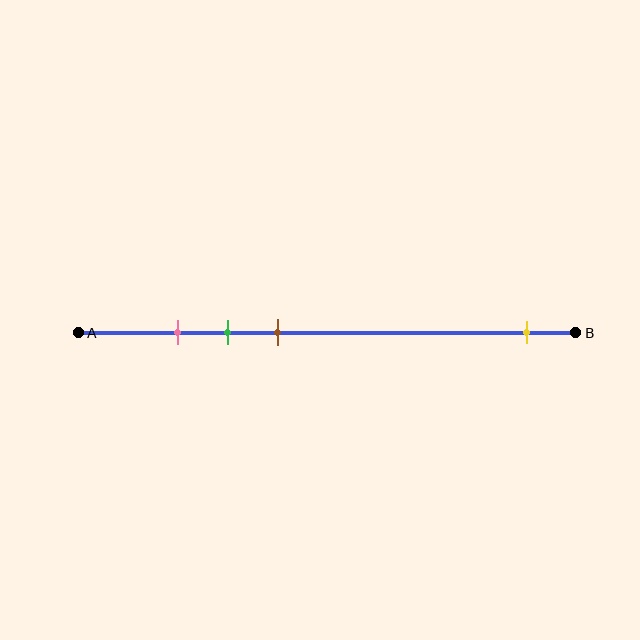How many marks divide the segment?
There are 4 marks dividing the segment.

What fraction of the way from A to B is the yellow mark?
The yellow mark is approximately 90% (0.9) of the way from A to B.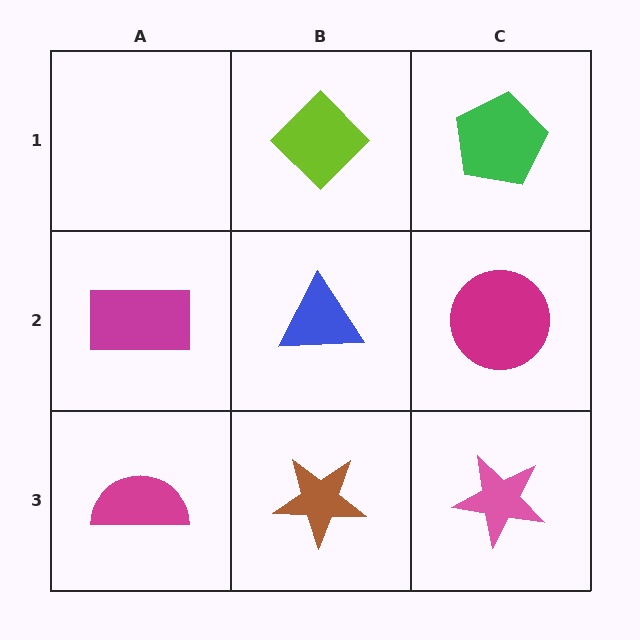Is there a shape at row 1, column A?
No, that cell is empty.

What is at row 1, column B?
A lime diamond.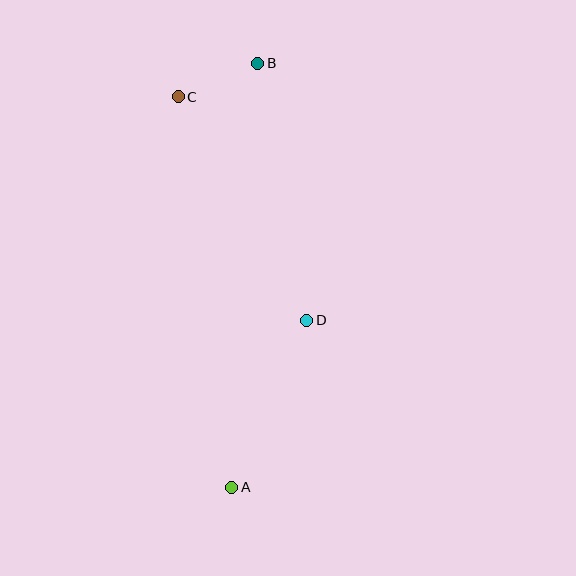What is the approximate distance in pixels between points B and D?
The distance between B and D is approximately 262 pixels.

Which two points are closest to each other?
Points B and C are closest to each other.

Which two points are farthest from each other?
Points A and B are farthest from each other.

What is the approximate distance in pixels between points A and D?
The distance between A and D is approximately 183 pixels.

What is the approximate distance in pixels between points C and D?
The distance between C and D is approximately 258 pixels.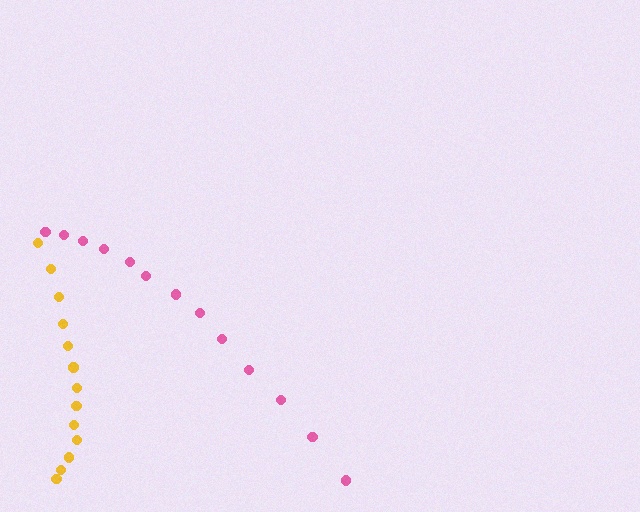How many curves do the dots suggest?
There are 2 distinct paths.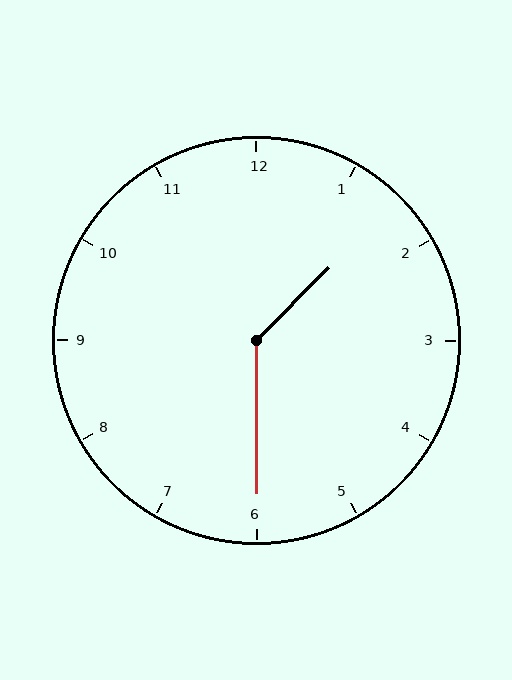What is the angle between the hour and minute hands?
Approximately 135 degrees.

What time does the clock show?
1:30.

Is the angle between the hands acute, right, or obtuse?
It is obtuse.